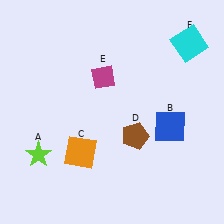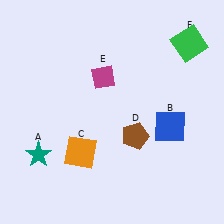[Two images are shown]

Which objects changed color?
A changed from lime to teal. F changed from cyan to green.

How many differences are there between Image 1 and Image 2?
There are 2 differences between the two images.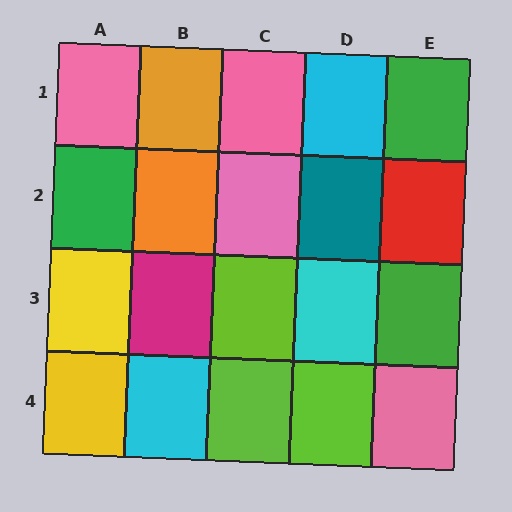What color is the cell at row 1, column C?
Pink.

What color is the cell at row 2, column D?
Teal.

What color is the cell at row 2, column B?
Orange.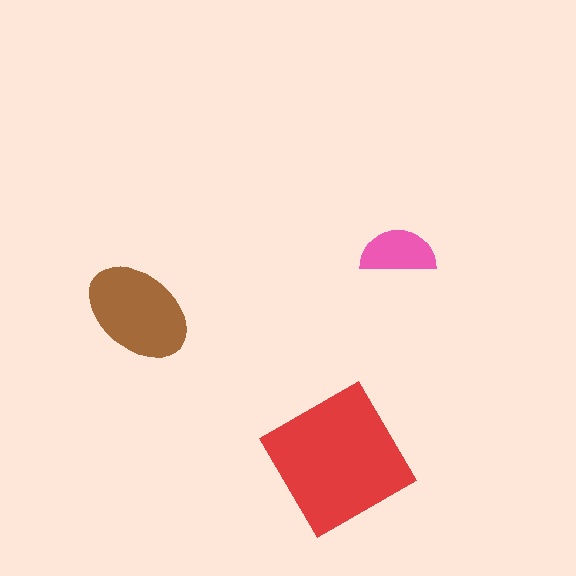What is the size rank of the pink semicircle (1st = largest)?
3rd.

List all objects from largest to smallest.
The red diamond, the brown ellipse, the pink semicircle.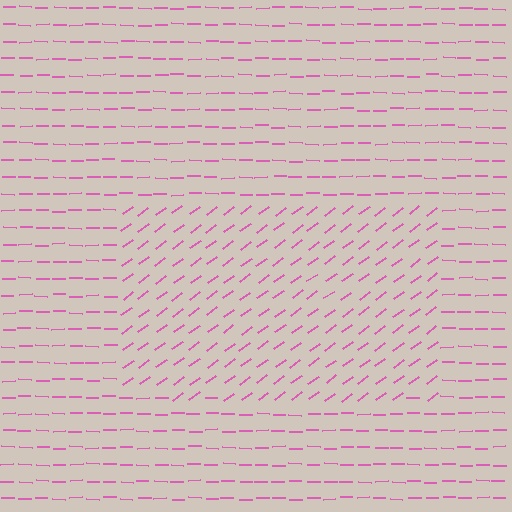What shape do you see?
I see a rectangle.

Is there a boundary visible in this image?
Yes, there is a texture boundary formed by a change in line orientation.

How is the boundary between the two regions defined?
The boundary is defined purely by a change in line orientation (approximately 37 degrees difference). All lines are the same color and thickness.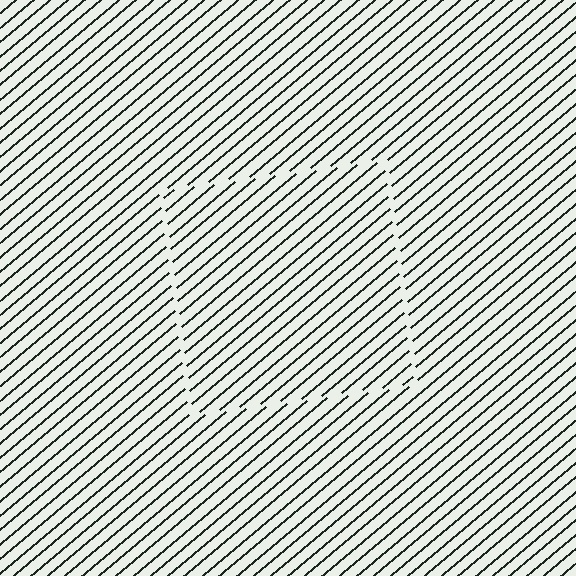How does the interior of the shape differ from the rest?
The interior of the shape contains the same grating, shifted by half a period — the contour is defined by the phase discontinuity where line-ends from the inner and outer gratings abut.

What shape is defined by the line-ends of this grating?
An illusory square. The interior of the shape contains the same grating, shifted by half a period — the contour is defined by the phase discontinuity where line-ends from the inner and outer gratings abut.